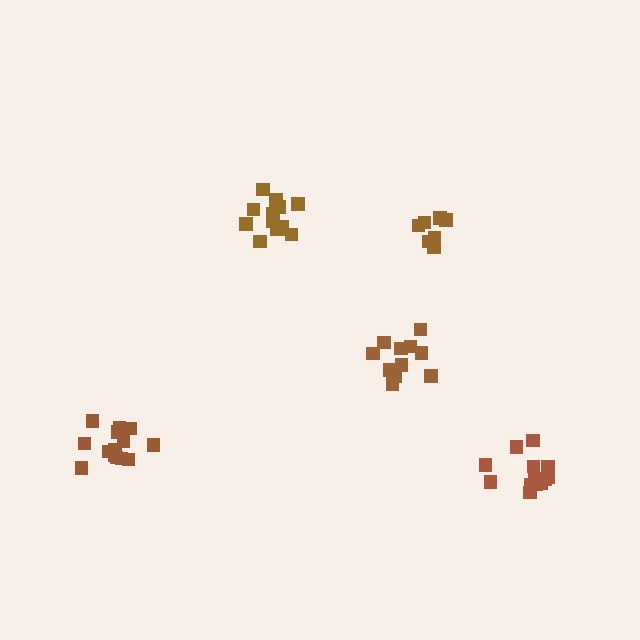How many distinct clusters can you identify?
There are 5 distinct clusters.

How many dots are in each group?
Group 1: 14 dots, Group 2: 13 dots, Group 3: 8 dots, Group 4: 13 dots, Group 5: 11 dots (59 total).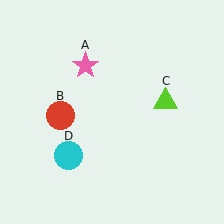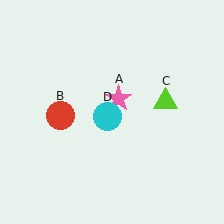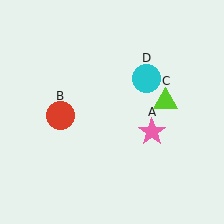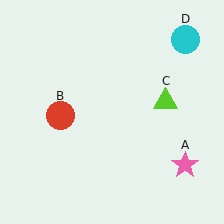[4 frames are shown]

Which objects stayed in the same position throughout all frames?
Red circle (object B) and lime triangle (object C) remained stationary.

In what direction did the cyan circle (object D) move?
The cyan circle (object D) moved up and to the right.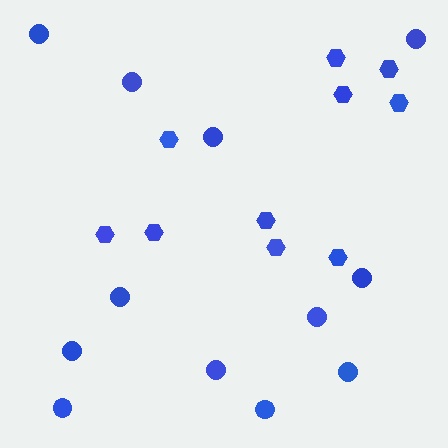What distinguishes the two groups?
There are 2 groups: one group of circles (12) and one group of hexagons (10).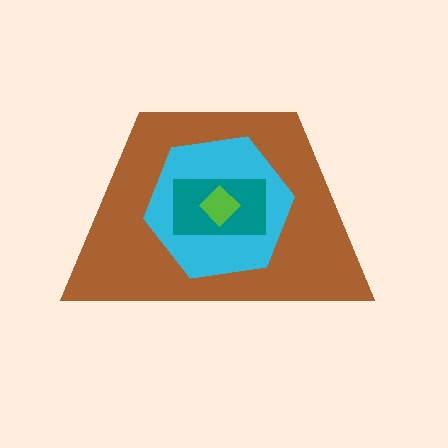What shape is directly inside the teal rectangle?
The lime diamond.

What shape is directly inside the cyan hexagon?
The teal rectangle.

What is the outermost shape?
The brown trapezoid.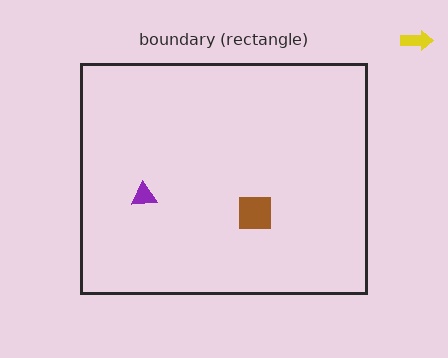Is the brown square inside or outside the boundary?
Inside.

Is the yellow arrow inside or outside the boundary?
Outside.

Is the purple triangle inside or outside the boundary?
Inside.